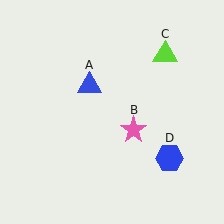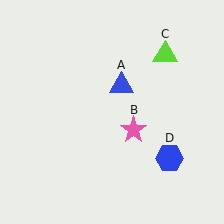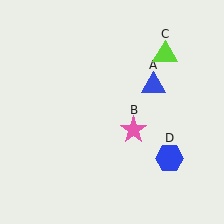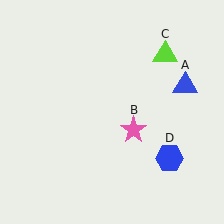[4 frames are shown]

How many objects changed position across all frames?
1 object changed position: blue triangle (object A).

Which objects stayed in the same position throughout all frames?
Pink star (object B) and lime triangle (object C) and blue hexagon (object D) remained stationary.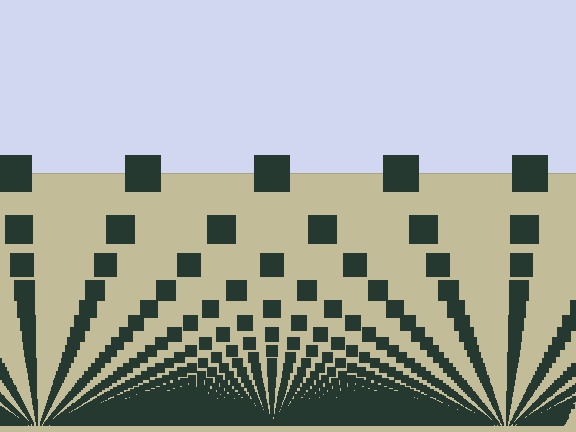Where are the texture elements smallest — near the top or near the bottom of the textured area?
Near the bottom.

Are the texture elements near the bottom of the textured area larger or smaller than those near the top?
Smaller. The gradient is inverted — elements near the bottom are smaller and denser.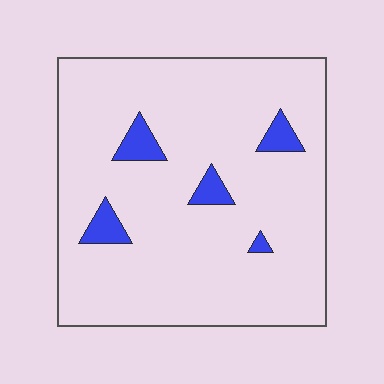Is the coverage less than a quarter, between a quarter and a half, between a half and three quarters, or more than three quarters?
Less than a quarter.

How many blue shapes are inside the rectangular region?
5.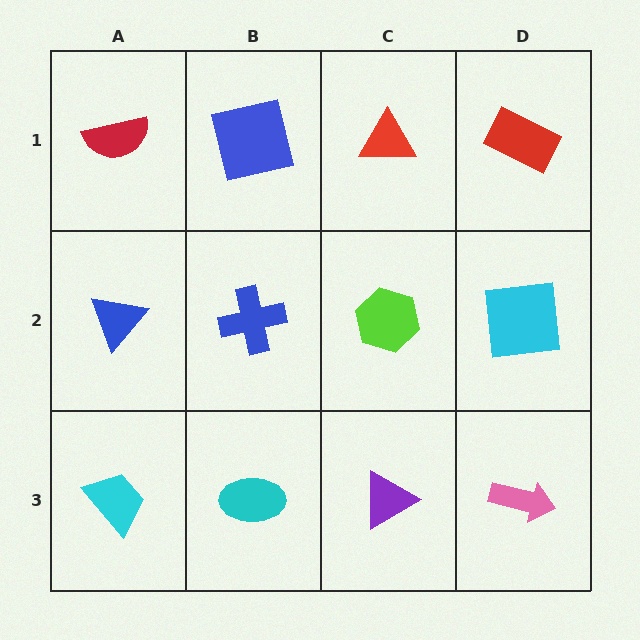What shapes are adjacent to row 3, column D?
A cyan square (row 2, column D), a purple triangle (row 3, column C).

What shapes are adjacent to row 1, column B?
A blue cross (row 2, column B), a red semicircle (row 1, column A), a red triangle (row 1, column C).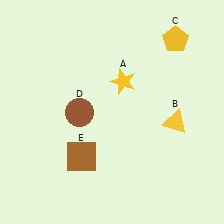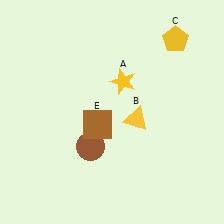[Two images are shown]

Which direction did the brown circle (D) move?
The brown circle (D) moved down.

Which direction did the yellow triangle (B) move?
The yellow triangle (B) moved left.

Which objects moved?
The objects that moved are: the yellow triangle (B), the brown circle (D), the brown square (E).